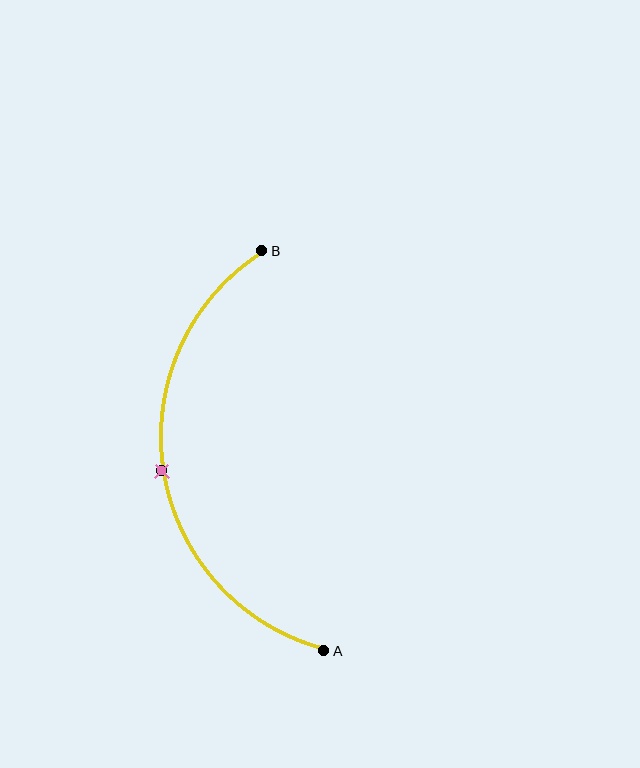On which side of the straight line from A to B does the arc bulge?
The arc bulges to the left of the straight line connecting A and B.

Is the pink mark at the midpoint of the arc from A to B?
Yes. The pink mark lies on the arc at equal arc-length from both A and B — it is the arc midpoint.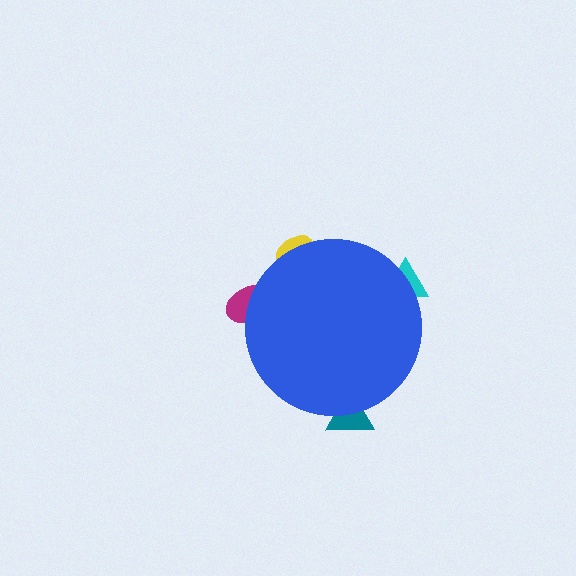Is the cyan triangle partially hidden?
Yes, the cyan triangle is partially hidden behind the blue circle.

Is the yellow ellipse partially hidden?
Yes, the yellow ellipse is partially hidden behind the blue circle.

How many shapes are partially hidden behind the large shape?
4 shapes are partially hidden.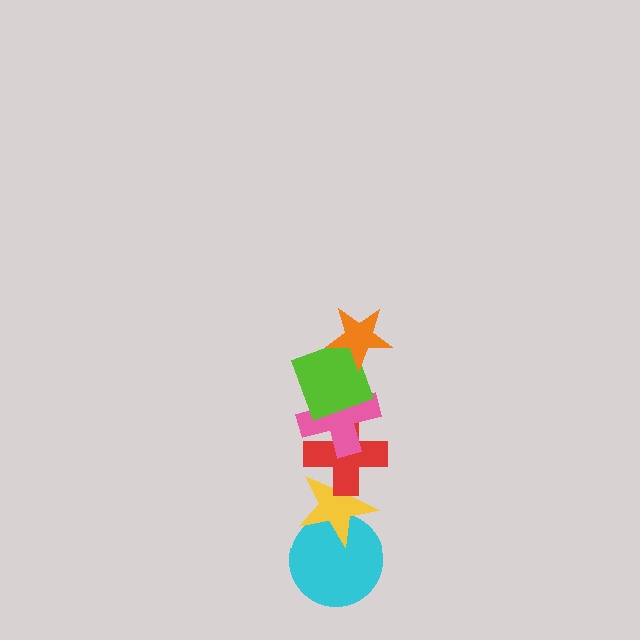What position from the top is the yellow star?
The yellow star is 5th from the top.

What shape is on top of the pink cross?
The lime square is on top of the pink cross.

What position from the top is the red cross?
The red cross is 4th from the top.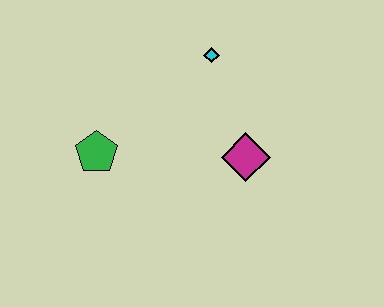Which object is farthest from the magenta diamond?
The green pentagon is farthest from the magenta diamond.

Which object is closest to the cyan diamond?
The magenta diamond is closest to the cyan diamond.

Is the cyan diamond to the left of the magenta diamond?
Yes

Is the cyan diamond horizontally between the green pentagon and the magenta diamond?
Yes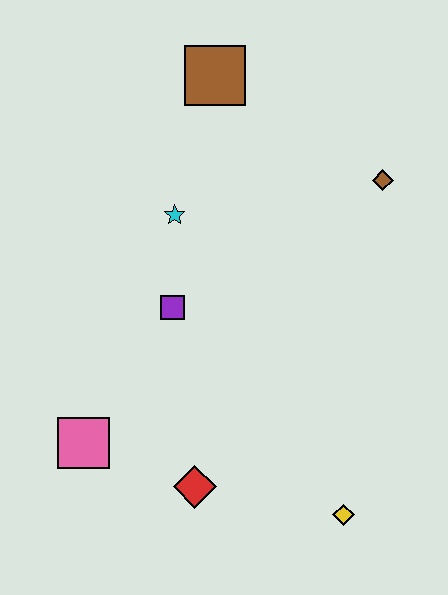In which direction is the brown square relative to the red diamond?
The brown square is above the red diamond.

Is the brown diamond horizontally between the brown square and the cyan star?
No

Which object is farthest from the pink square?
The brown diamond is farthest from the pink square.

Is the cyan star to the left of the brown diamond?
Yes